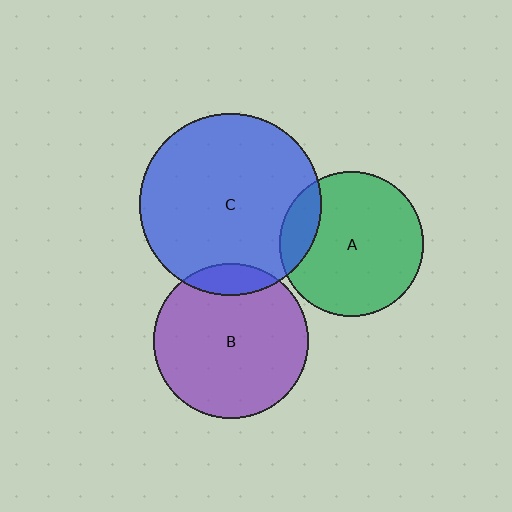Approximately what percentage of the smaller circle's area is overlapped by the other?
Approximately 15%.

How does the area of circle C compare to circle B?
Approximately 1.4 times.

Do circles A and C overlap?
Yes.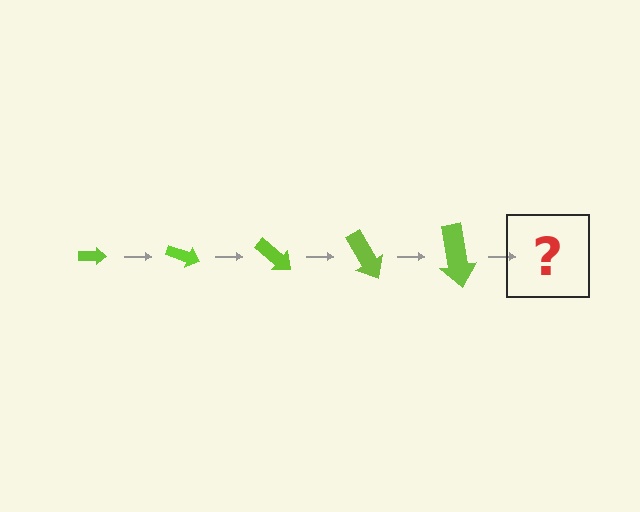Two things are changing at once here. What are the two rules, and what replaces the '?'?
The two rules are that the arrow grows larger each step and it rotates 20 degrees each step. The '?' should be an arrow, larger than the previous one and rotated 100 degrees from the start.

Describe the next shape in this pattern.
It should be an arrow, larger than the previous one and rotated 100 degrees from the start.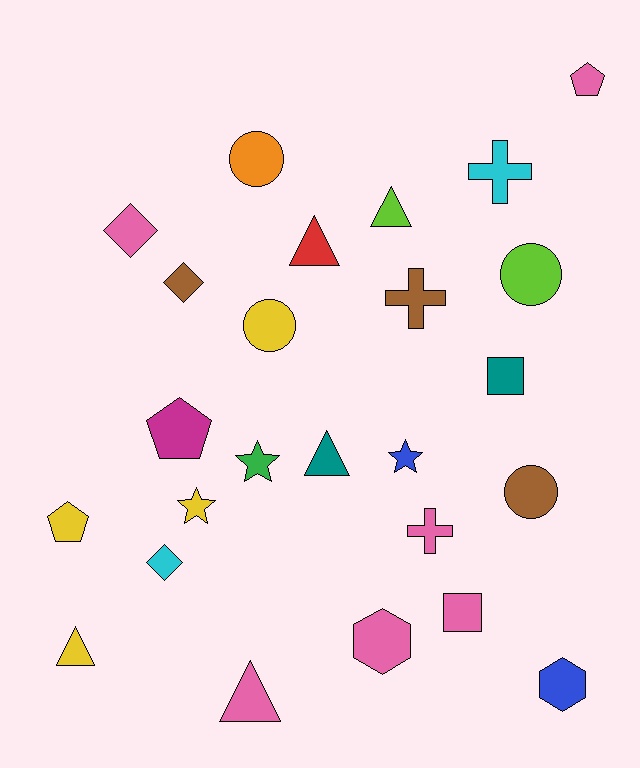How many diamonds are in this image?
There are 3 diamonds.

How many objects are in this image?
There are 25 objects.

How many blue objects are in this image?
There are 2 blue objects.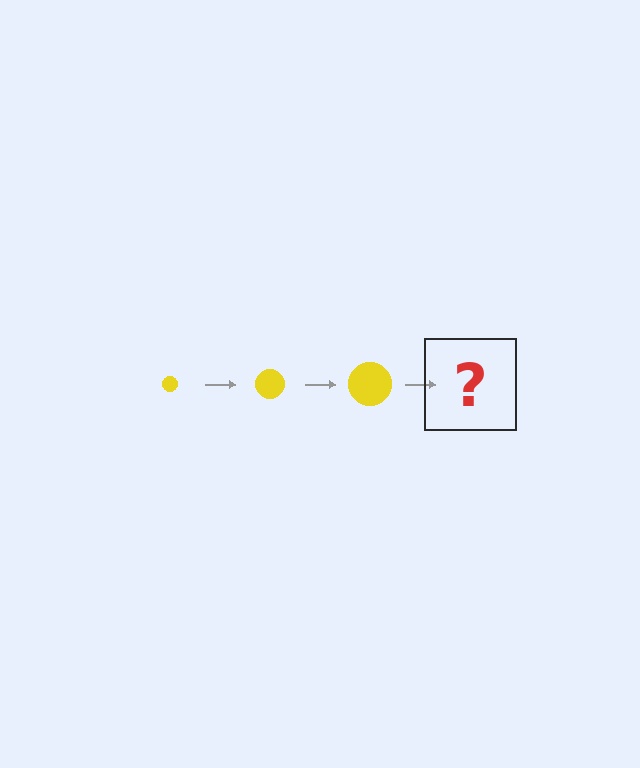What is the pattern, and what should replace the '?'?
The pattern is that the circle gets progressively larger each step. The '?' should be a yellow circle, larger than the previous one.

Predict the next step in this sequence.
The next step is a yellow circle, larger than the previous one.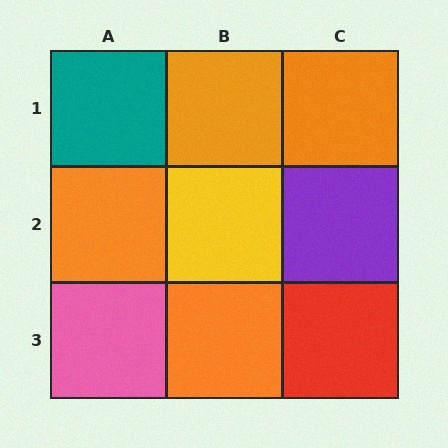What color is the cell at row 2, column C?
Purple.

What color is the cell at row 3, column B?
Orange.